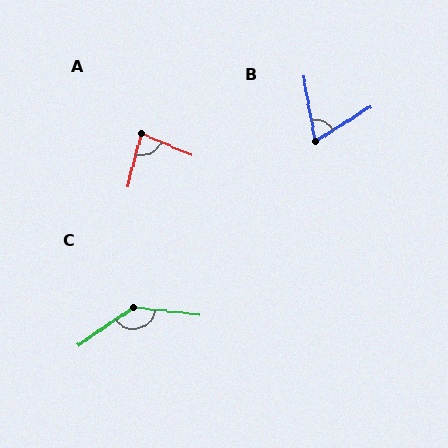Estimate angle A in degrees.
Approximately 81 degrees.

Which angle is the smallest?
B, at approximately 68 degrees.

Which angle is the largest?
C, at approximately 140 degrees.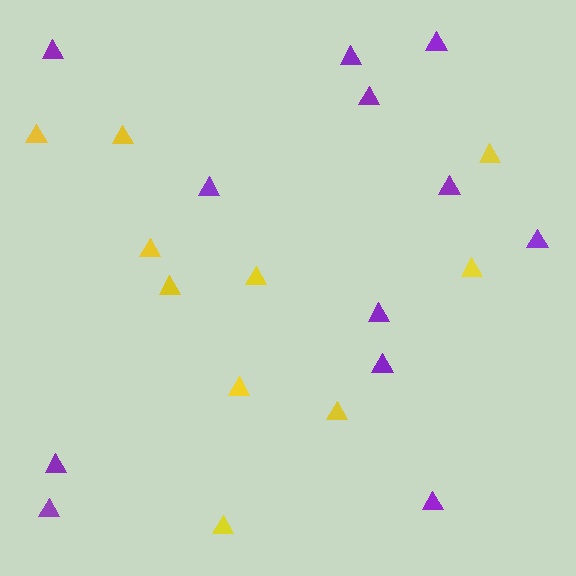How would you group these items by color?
There are 2 groups: one group of purple triangles (12) and one group of yellow triangles (10).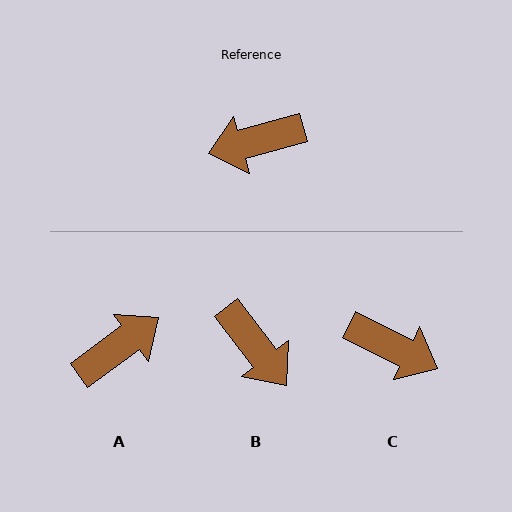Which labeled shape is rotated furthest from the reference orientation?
A, about 159 degrees away.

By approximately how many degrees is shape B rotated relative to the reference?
Approximately 113 degrees counter-clockwise.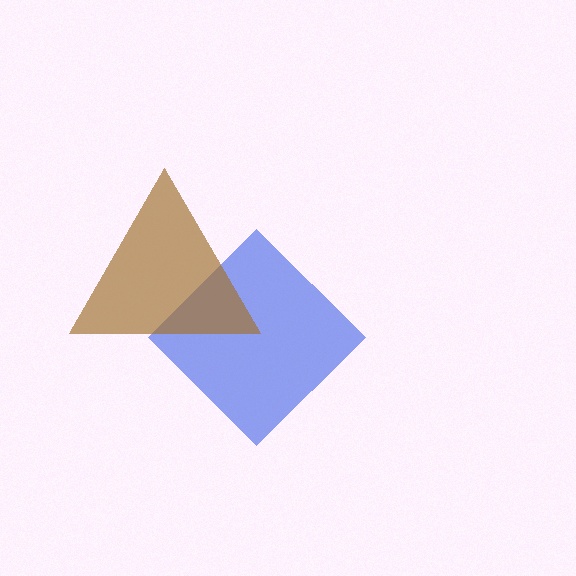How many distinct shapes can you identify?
There are 2 distinct shapes: a blue diamond, a brown triangle.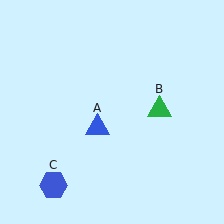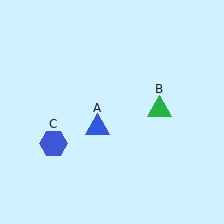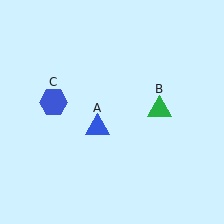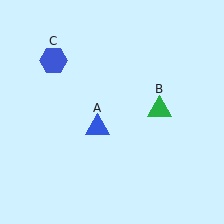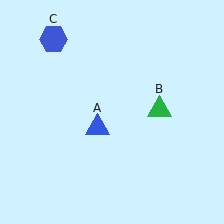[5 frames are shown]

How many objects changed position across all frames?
1 object changed position: blue hexagon (object C).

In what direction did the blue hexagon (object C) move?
The blue hexagon (object C) moved up.